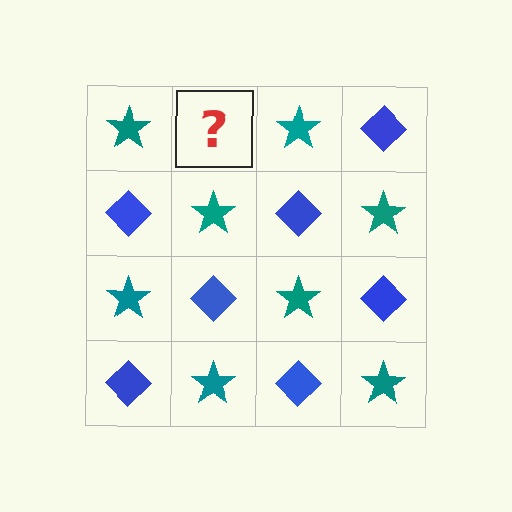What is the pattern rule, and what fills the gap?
The rule is that it alternates teal star and blue diamond in a checkerboard pattern. The gap should be filled with a blue diamond.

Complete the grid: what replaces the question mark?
The question mark should be replaced with a blue diamond.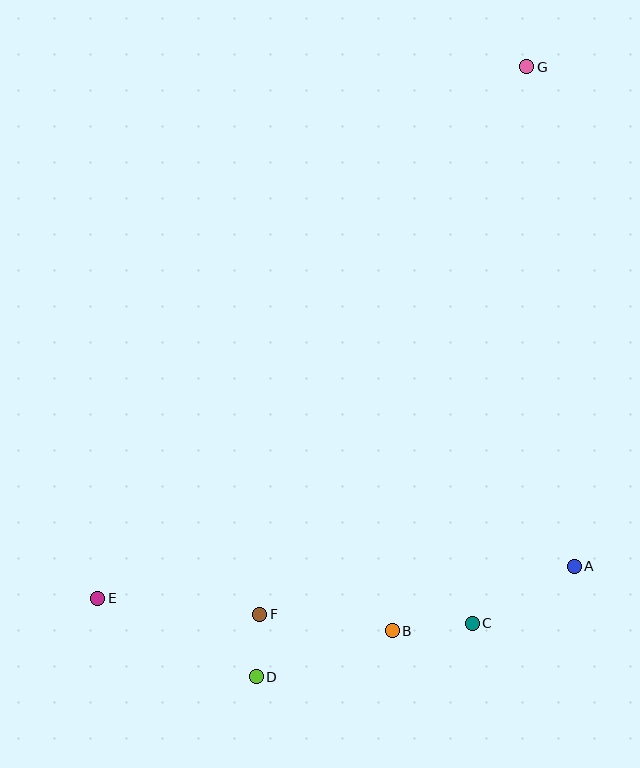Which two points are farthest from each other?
Points E and G are farthest from each other.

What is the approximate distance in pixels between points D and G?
The distance between D and G is approximately 668 pixels.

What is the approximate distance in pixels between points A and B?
The distance between A and B is approximately 193 pixels.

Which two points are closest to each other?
Points D and F are closest to each other.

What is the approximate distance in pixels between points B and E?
The distance between B and E is approximately 296 pixels.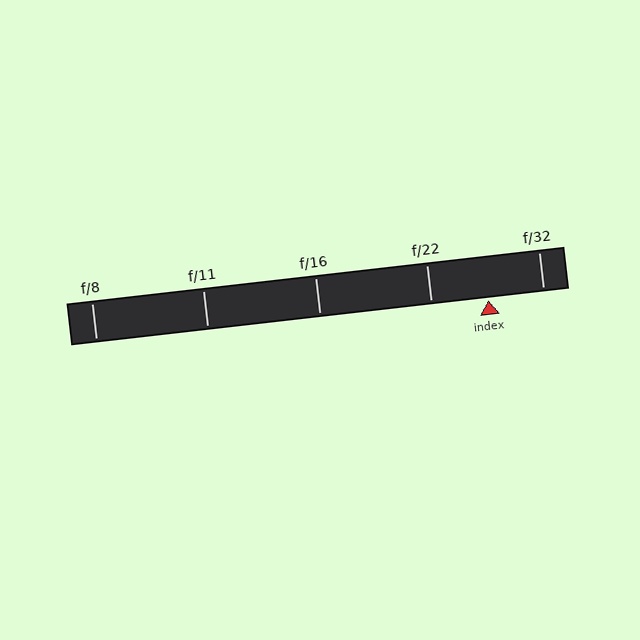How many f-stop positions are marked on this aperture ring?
There are 5 f-stop positions marked.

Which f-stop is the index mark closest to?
The index mark is closest to f/32.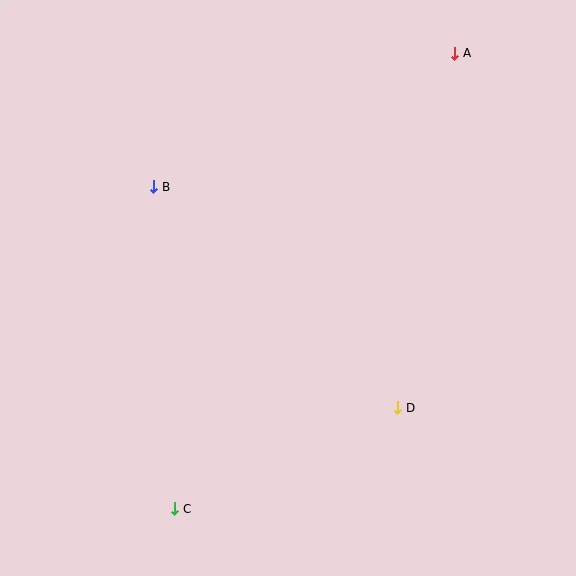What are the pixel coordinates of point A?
Point A is at (455, 53).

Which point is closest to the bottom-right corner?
Point D is closest to the bottom-right corner.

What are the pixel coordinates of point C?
Point C is at (175, 509).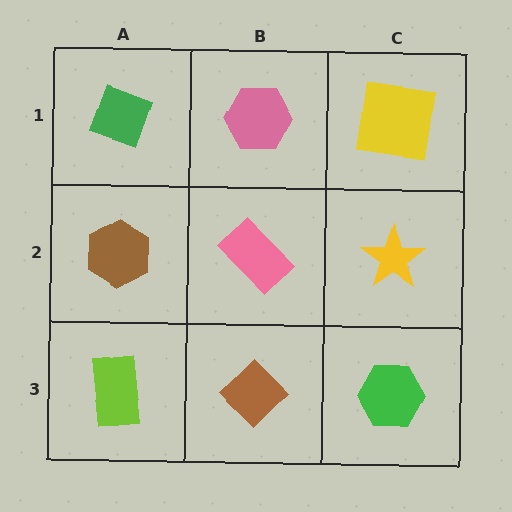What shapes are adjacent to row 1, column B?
A pink rectangle (row 2, column B), a green diamond (row 1, column A), a yellow square (row 1, column C).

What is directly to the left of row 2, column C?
A pink rectangle.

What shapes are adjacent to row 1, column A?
A brown hexagon (row 2, column A), a pink hexagon (row 1, column B).